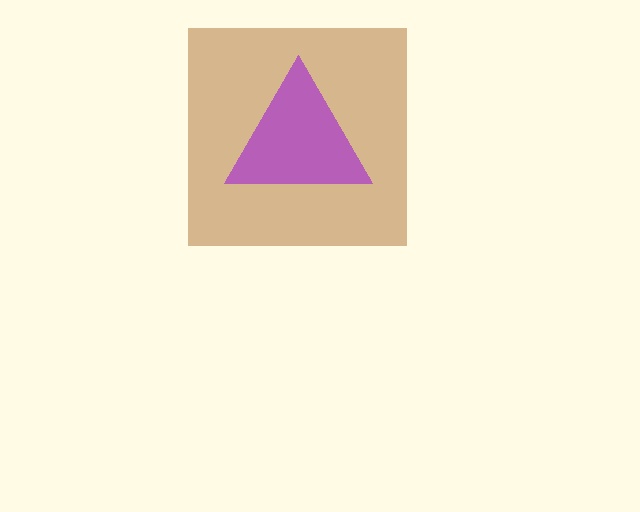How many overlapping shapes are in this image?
There are 2 overlapping shapes in the image.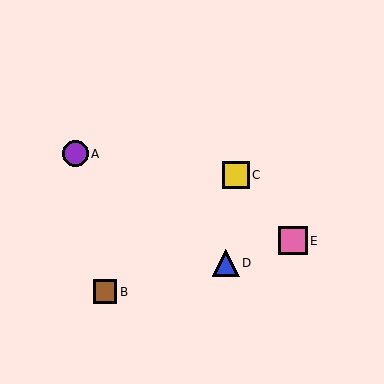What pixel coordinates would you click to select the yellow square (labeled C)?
Click at (236, 175) to select the yellow square C.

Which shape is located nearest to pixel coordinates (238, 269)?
The blue triangle (labeled D) at (226, 263) is nearest to that location.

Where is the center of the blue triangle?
The center of the blue triangle is at (226, 263).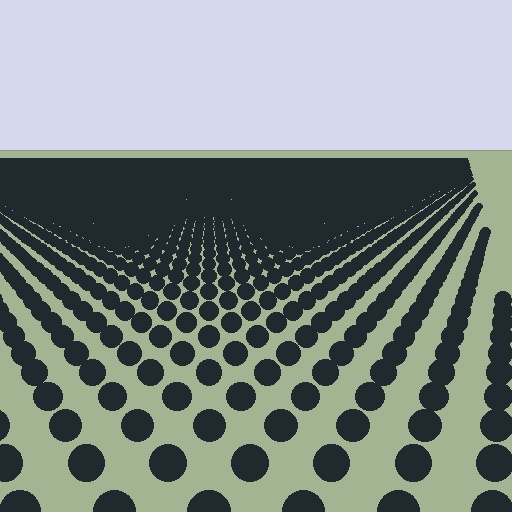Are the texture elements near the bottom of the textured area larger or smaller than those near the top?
Larger. Near the bottom, elements are closer to the viewer and appear at a bigger on-screen size.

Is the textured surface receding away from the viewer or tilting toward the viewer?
The surface is receding away from the viewer. Texture elements get smaller and denser toward the top.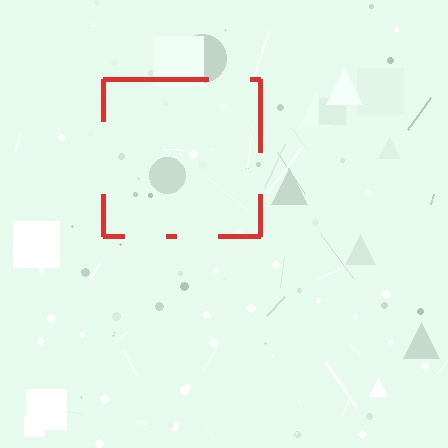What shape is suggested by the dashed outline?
The dashed outline suggests a square.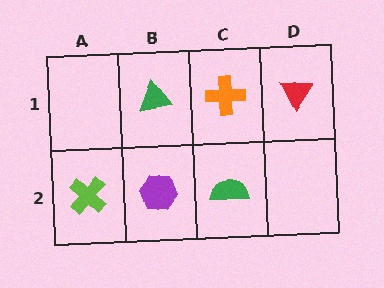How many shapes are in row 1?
3 shapes.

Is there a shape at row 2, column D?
No, that cell is empty.